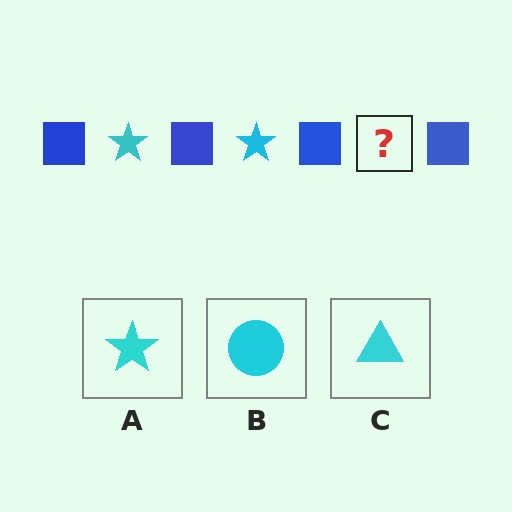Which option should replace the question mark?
Option A.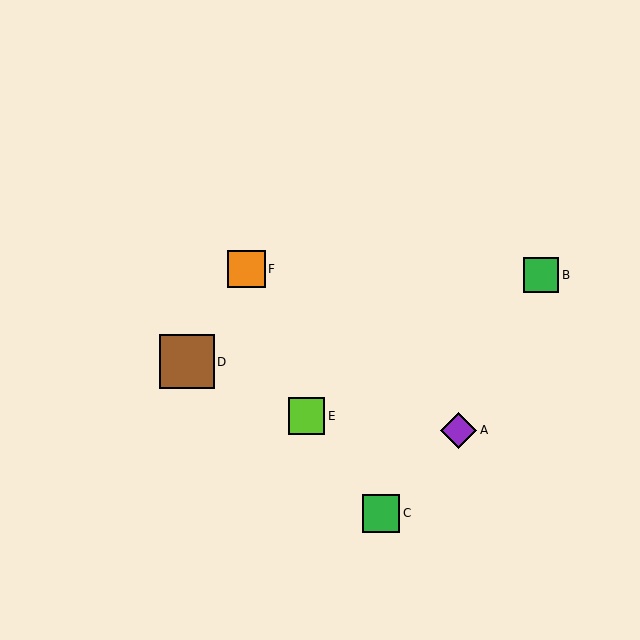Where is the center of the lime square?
The center of the lime square is at (306, 416).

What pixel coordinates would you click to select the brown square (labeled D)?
Click at (187, 362) to select the brown square D.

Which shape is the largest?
The brown square (labeled D) is the largest.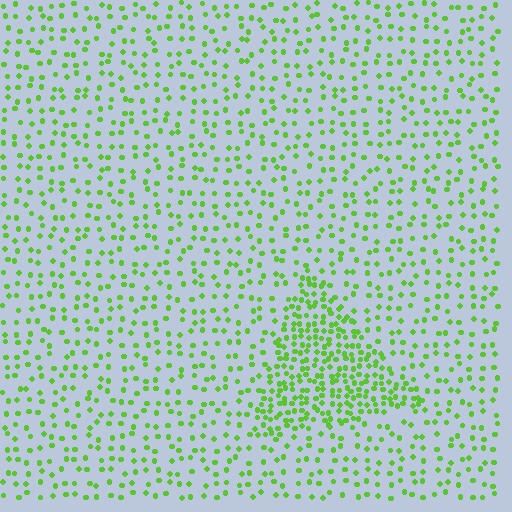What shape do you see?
I see a triangle.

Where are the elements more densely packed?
The elements are more densely packed inside the triangle boundary.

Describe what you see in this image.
The image contains small lime elements arranged at two different densities. A triangle-shaped region is visible where the elements are more densely packed than the surrounding area.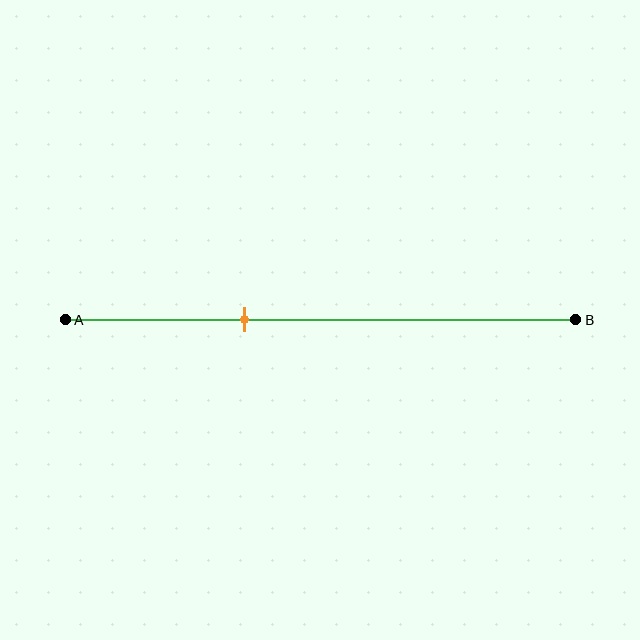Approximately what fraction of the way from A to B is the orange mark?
The orange mark is approximately 35% of the way from A to B.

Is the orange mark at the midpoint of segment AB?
No, the mark is at about 35% from A, not at the 50% midpoint.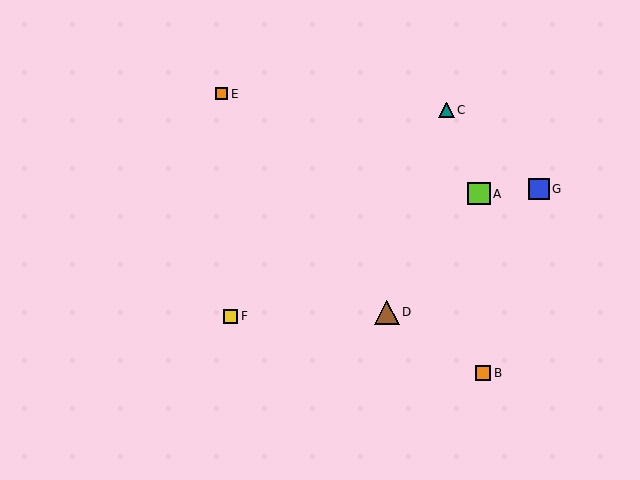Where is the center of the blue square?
The center of the blue square is at (539, 189).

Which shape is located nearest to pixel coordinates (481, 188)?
The lime square (labeled A) at (479, 194) is nearest to that location.